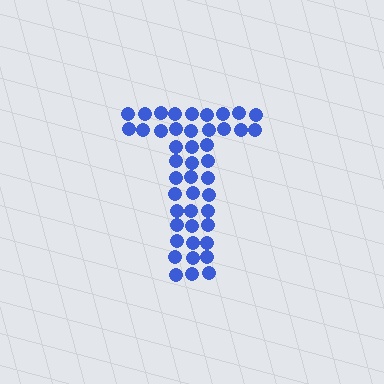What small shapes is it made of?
It is made of small circles.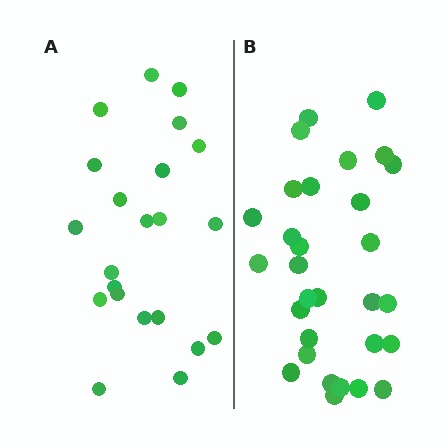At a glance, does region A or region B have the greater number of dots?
Region B (the right region) has more dots.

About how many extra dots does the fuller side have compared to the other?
Region B has roughly 8 or so more dots than region A.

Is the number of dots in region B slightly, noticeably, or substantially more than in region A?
Region B has noticeably more, but not dramatically so. The ratio is roughly 1.4 to 1.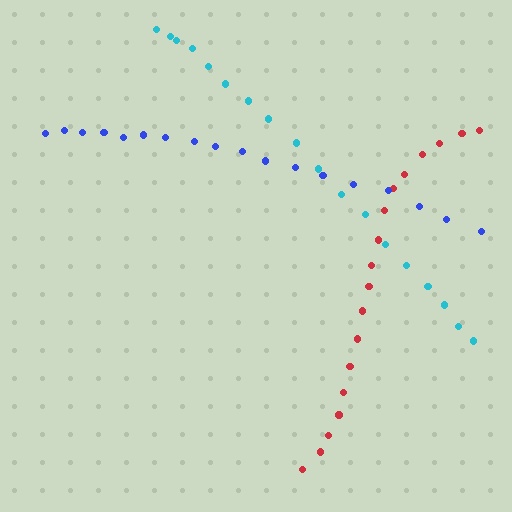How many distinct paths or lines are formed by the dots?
There are 3 distinct paths.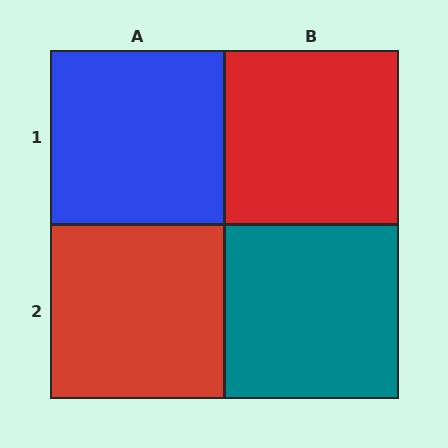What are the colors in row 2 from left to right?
Red, teal.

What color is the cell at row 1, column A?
Blue.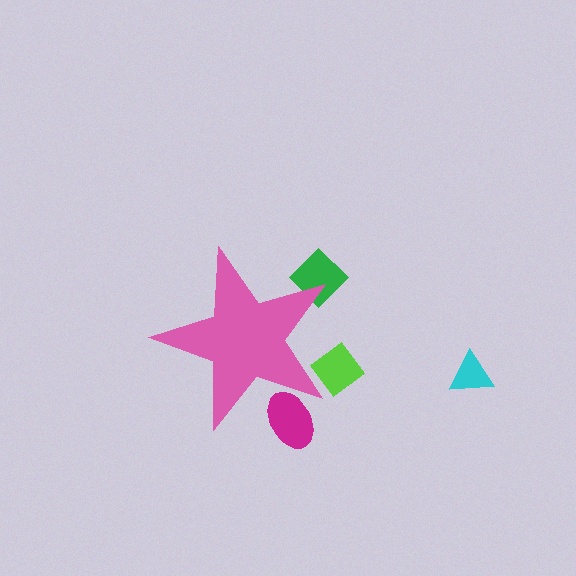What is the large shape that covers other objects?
A pink star.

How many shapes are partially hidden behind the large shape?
3 shapes are partially hidden.